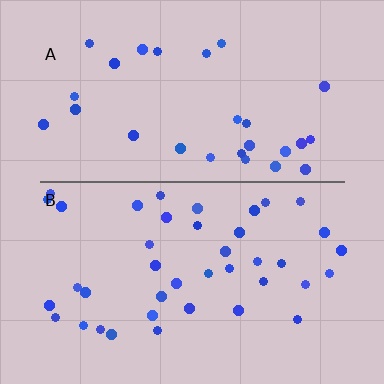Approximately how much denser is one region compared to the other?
Approximately 1.4× — region B over region A.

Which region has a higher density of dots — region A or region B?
B (the bottom).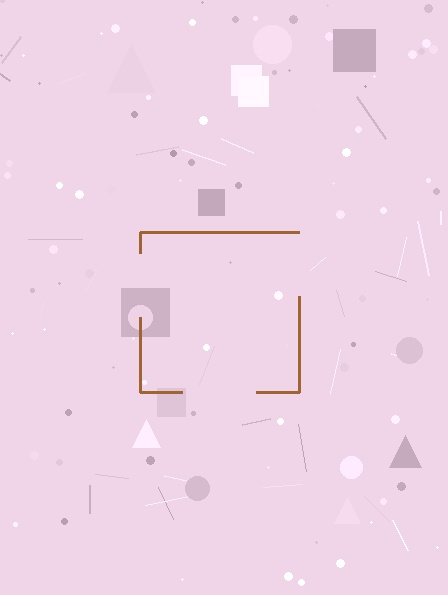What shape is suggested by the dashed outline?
The dashed outline suggests a square.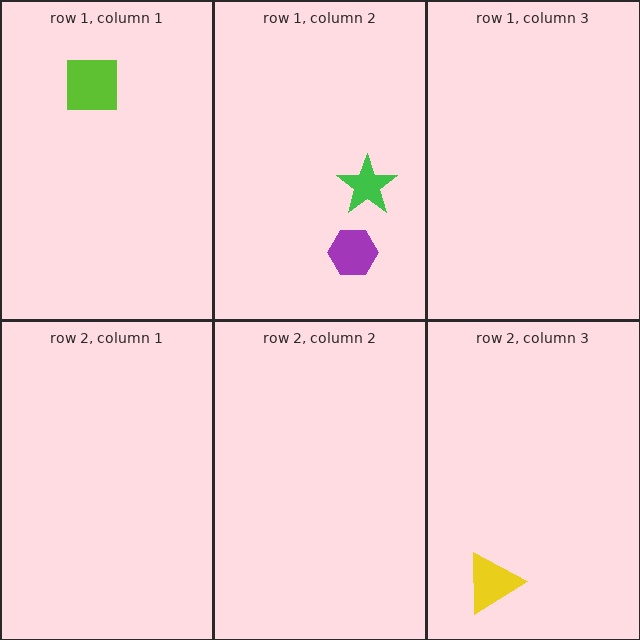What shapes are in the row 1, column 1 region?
The lime square.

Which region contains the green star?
The row 1, column 2 region.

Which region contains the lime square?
The row 1, column 1 region.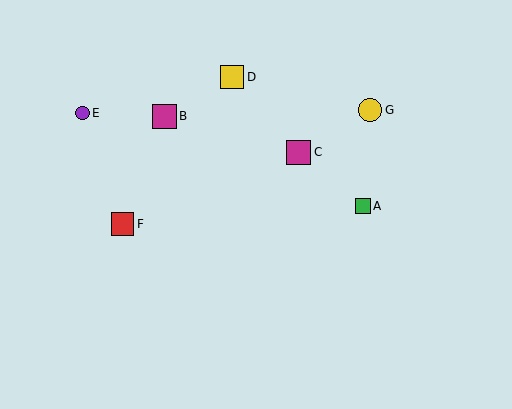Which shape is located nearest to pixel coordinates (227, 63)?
The yellow square (labeled D) at (232, 77) is nearest to that location.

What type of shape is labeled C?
Shape C is a magenta square.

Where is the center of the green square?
The center of the green square is at (363, 206).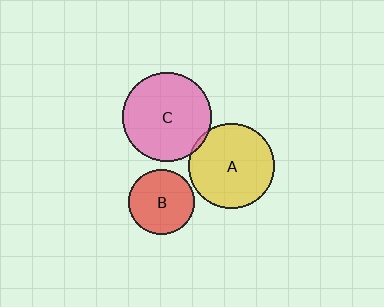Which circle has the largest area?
Circle C (pink).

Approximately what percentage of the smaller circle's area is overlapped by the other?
Approximately 5%.